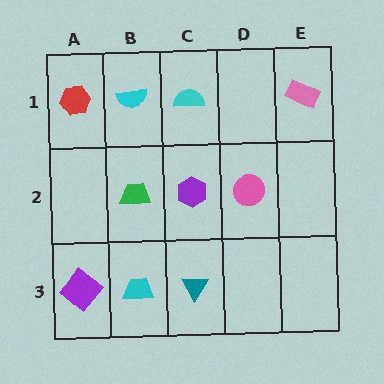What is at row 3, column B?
A cyan trapezoid.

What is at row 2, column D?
A pink circle.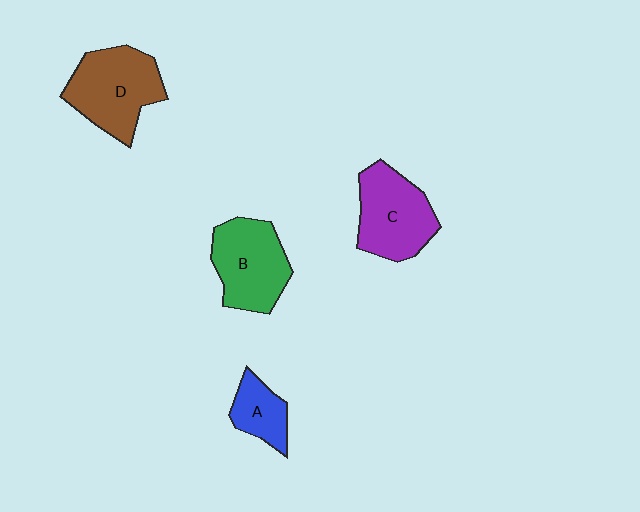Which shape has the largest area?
Shape D (brown).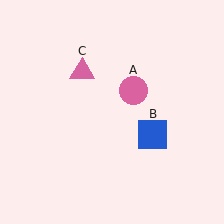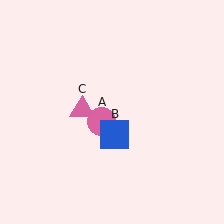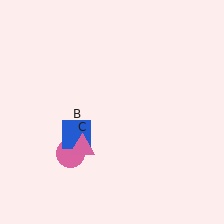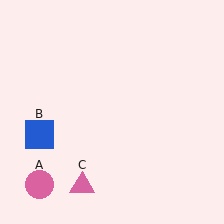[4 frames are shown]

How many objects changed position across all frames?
3 objects changed position: pink circle (object A), blue square (object B), pink triangle (object C).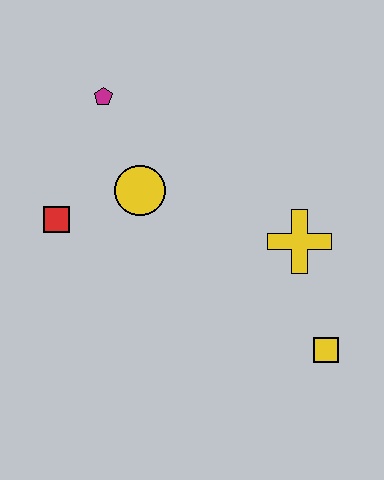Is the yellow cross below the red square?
Yes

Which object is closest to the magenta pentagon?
The yellow circle is closest to the magenta pentagon.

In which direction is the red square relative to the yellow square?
The red square is to the left of the yellow square.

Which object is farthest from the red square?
The yellow square is farthest from the red square.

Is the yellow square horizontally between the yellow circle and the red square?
No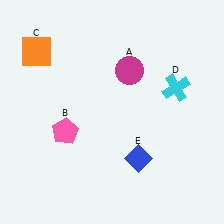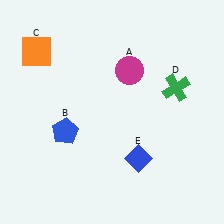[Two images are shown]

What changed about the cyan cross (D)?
In Image 1, D is cyan. In Image 2, it changed to green.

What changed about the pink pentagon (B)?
In Image 1, B is pink. In Image 2, it changed to blue.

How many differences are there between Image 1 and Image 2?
There are 2 differences between the two images.